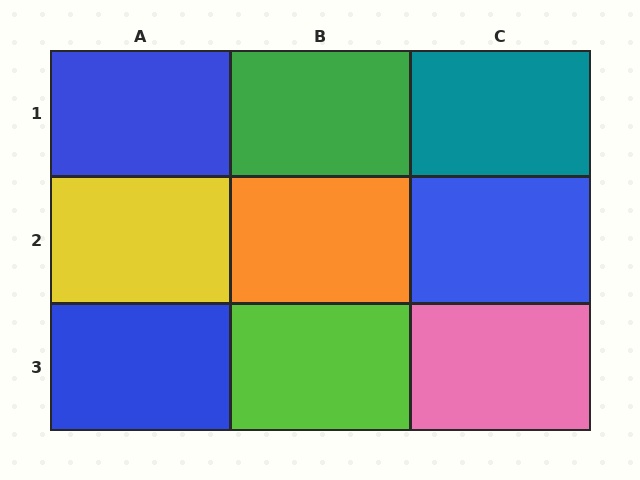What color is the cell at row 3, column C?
Pink.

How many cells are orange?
1 cell is orange.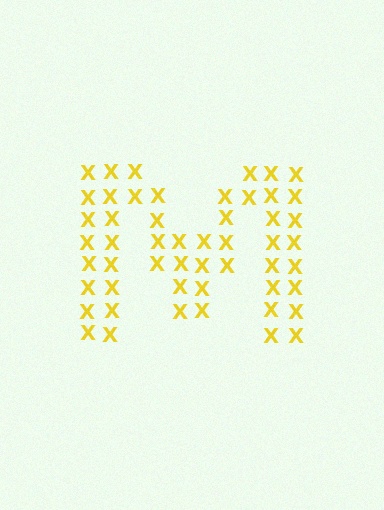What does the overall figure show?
The overall figure shows the letter M.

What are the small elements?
The small elements are letter X's.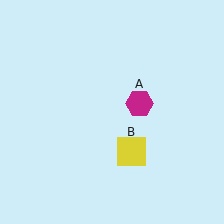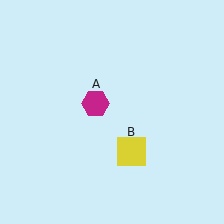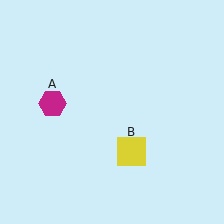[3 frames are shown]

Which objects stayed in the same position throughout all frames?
Yellow square (object B) remained stationary.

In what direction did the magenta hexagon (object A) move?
The magenta hexagon (object A) moved left.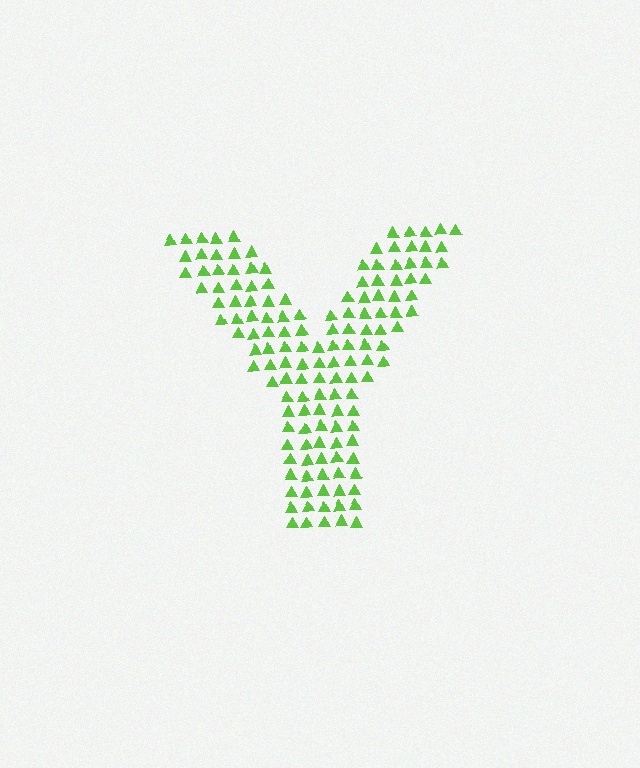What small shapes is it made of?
It is made of small triangles.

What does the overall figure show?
The overall figure shows the letter Y.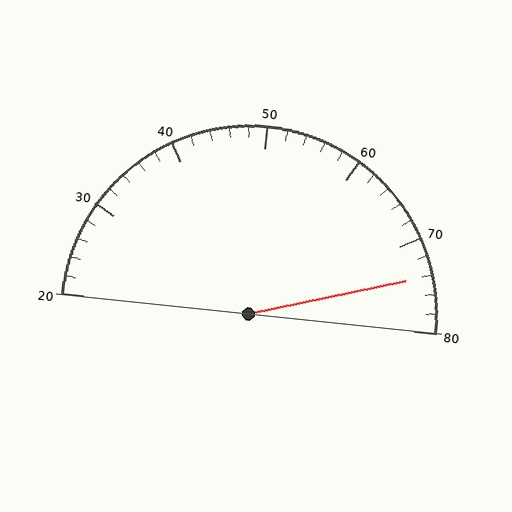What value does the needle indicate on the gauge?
The needle indicates approximately 74.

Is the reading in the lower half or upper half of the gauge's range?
The reading is in the upper half of the range (20 to 80).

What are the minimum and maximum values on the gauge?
The gauge ranges from 20 to 80.